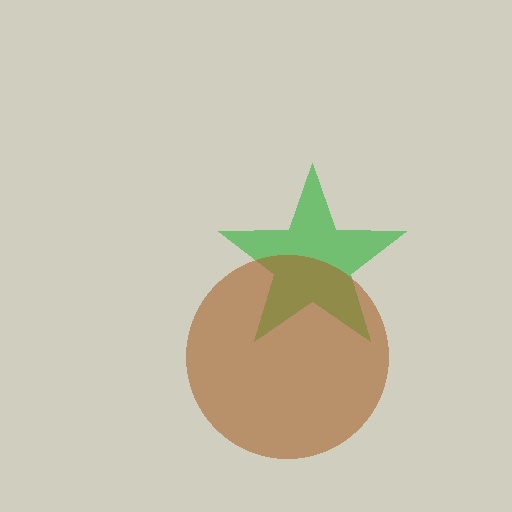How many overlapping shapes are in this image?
There are 2 overlapping shapes in the image.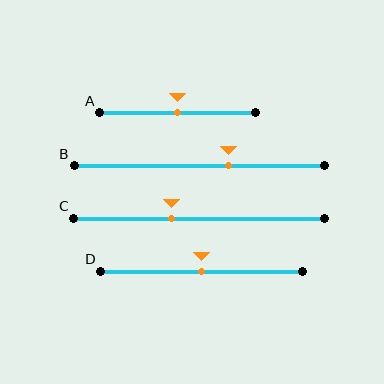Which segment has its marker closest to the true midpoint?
Segment A has its marker closest to the true midpoint.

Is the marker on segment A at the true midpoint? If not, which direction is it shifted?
Yes, the marker on segment A is at the true midpoint.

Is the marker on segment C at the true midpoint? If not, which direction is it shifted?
No, the marker on segment C is shifted to the left by about 11% of the segment length.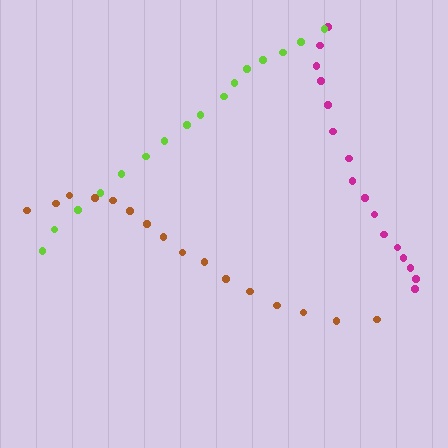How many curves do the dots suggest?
There are 3 distinct paths.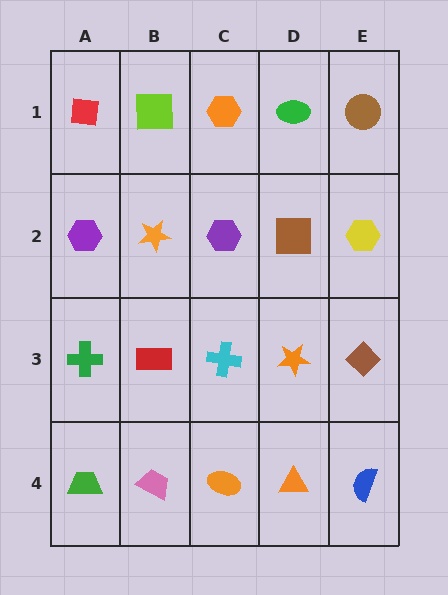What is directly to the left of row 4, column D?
An orange ellipse.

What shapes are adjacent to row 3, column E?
A yellow hexagon (row 2, column E), a blue semicircle (row 4, column E), an orange star (row 3, column D).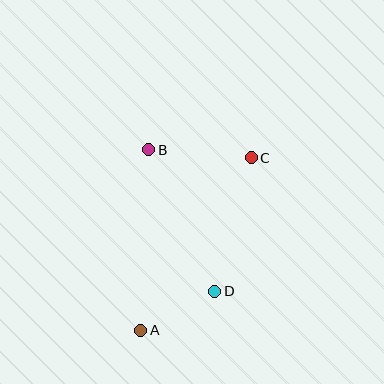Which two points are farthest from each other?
Points A and C are farthest from each other.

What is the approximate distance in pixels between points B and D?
The distance between B and D is approximately 156 pixels.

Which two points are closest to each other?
Points A and D are closest to each other.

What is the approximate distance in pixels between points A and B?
The distance between A and B is approximately 181 pixels.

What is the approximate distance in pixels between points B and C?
The distance between B and C is approximately 102 pixels.